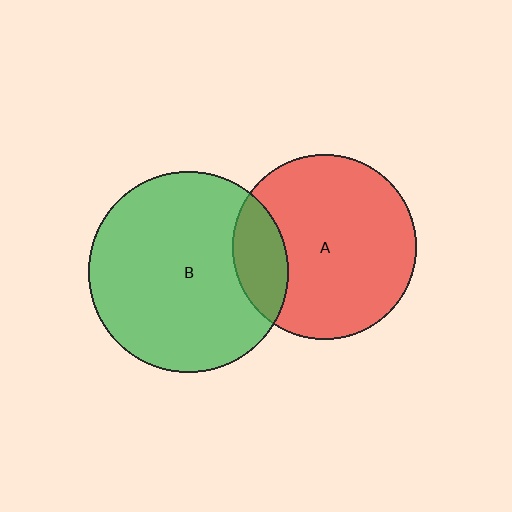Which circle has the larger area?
Circle B (green).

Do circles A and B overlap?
Yes.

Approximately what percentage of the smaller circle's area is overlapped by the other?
Approximately 20%.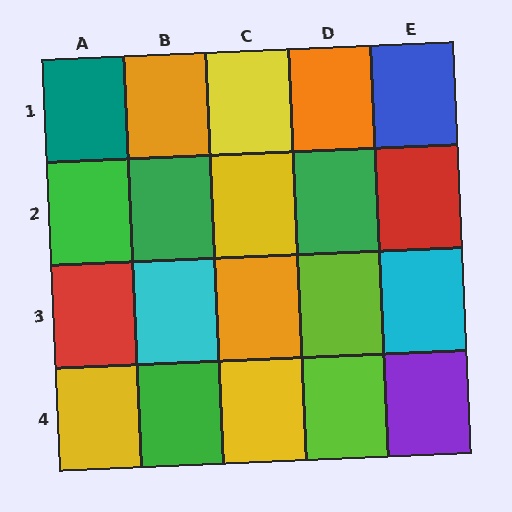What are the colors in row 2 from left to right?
Green, green, yellow, green, red.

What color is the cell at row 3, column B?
Cyan.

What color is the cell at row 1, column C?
Yellow.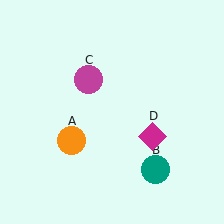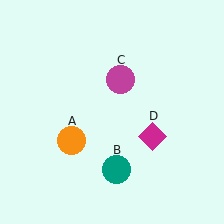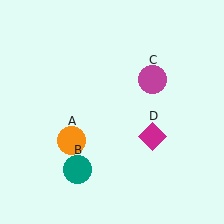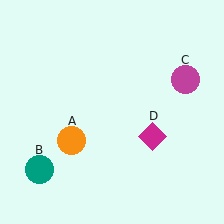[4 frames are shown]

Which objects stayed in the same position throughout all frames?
Orange circle (object A) and magenta diamond (object D) remained stationary.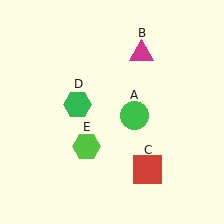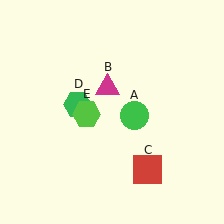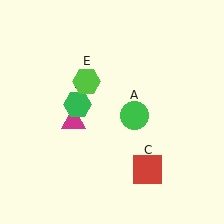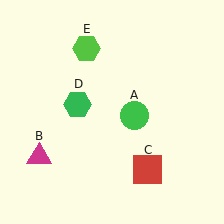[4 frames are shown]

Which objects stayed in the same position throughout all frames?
Green circle (object A) and red square (object C) and green hexagon (object D) remained stationary.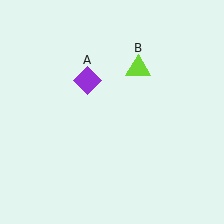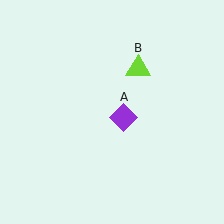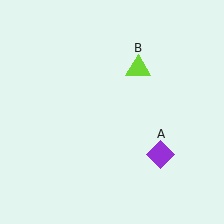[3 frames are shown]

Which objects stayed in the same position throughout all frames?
Lime triangle (object B) remained stationary.